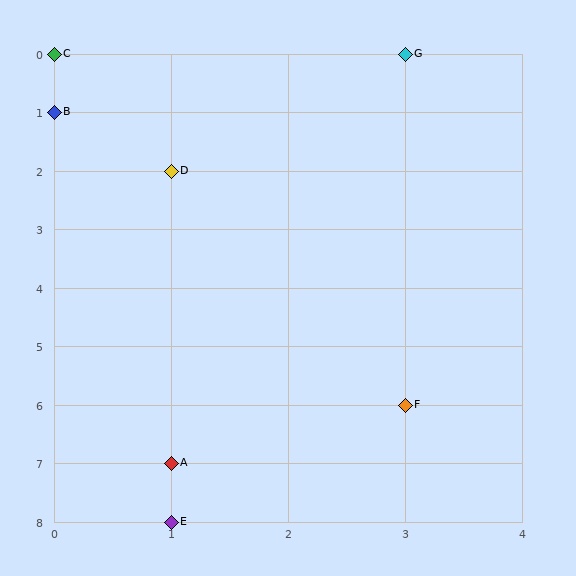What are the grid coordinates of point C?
Point C is at grid coordinates (0, 0).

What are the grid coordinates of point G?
Point G is at grid coordinates (3, 0).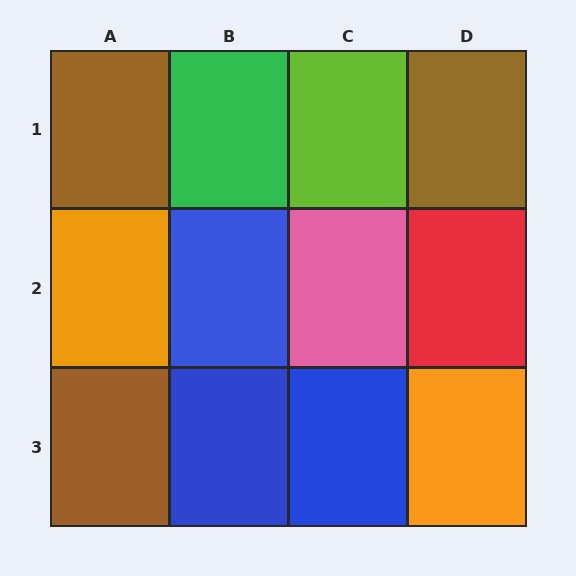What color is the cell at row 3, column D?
Orange.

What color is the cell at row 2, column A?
Orange.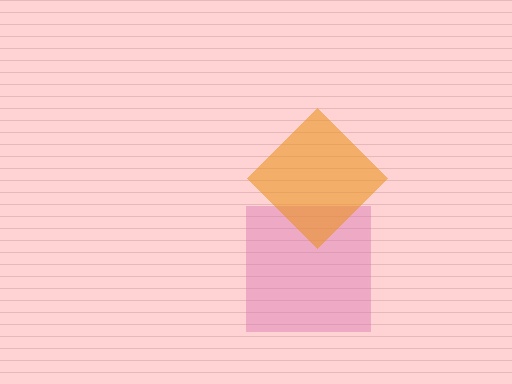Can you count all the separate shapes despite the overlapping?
Yes, there are 2 separate shapes.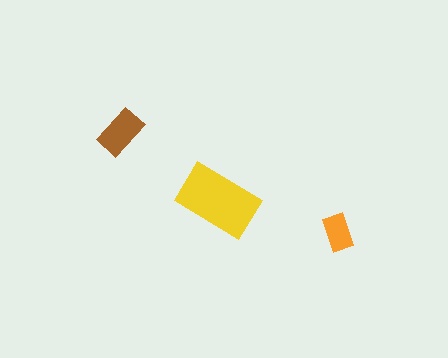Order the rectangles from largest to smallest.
the yellow one, the brown one, the orange one.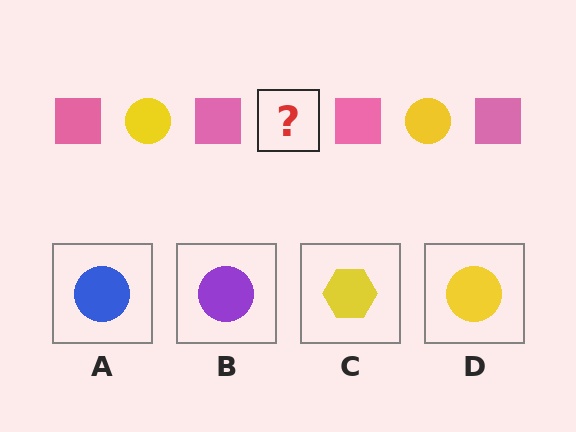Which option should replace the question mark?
Option D.